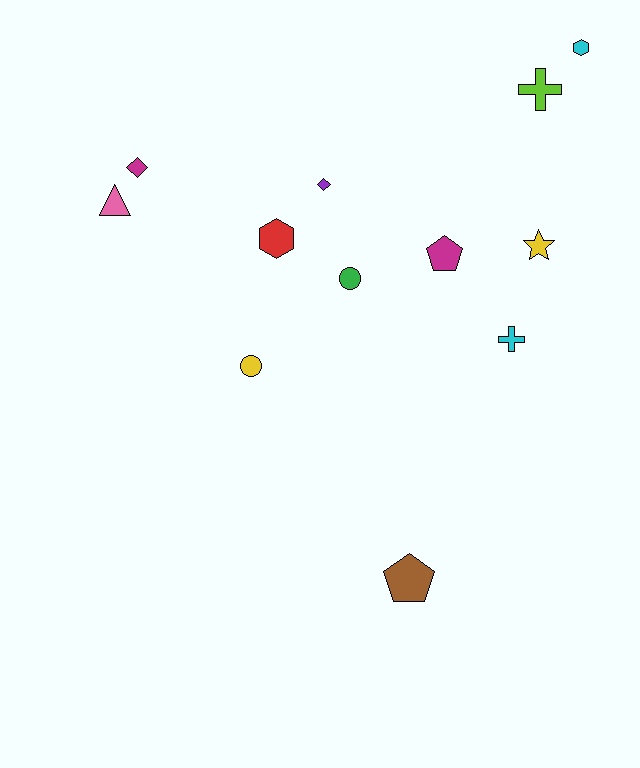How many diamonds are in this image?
There are 2 diamonds.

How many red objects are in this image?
There is 1 red object.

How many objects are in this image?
There are 12 objects.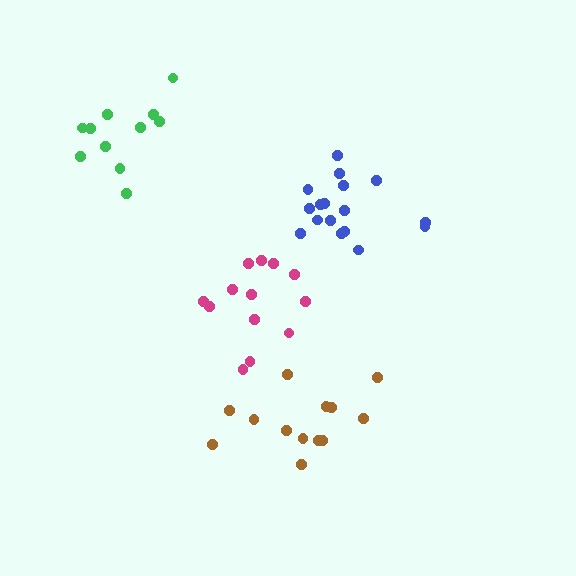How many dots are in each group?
Group 1: 13 dots, Group 2: 17 dots, Group 3: 13 dots, Group 4: 11 dots (54 total).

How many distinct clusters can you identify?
There are 4 distinct clusters.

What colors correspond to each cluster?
The clusters are colored: brown, blue, magenta, green.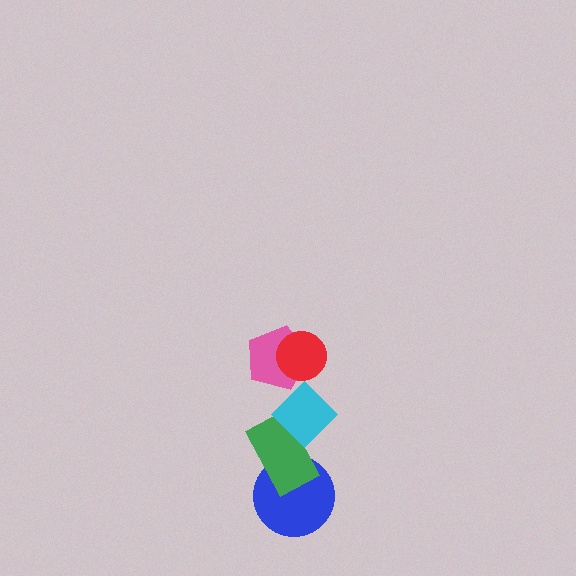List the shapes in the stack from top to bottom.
From top to bottom: the red circle, the pink pentagon, the cyan diamond, the green rectangle, the blue circle.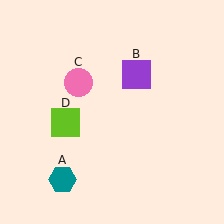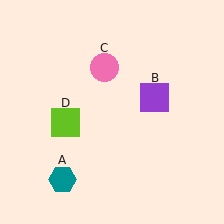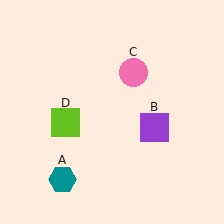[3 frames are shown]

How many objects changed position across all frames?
2 objects changed position: purple square (object B), pink circle (object C).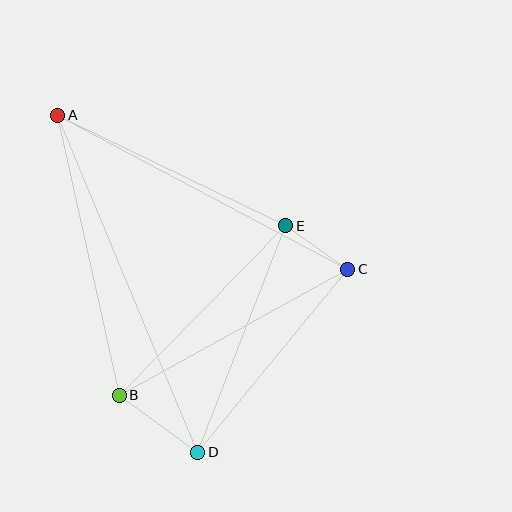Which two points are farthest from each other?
Points A and D are farthest from each other.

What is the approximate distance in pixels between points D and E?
The distance between D and E is approximately 243 pixels.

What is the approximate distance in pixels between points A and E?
The distance between A and E is approximately 253 pixels.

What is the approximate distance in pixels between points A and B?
The distance between A and B is approximately 287 pixels.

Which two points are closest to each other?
Points C and E are closest to each other.